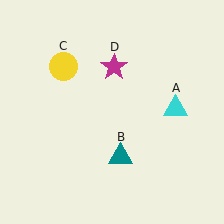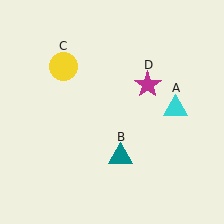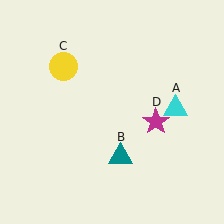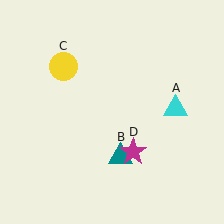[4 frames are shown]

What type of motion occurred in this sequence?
The magenta star (object D) rotated clockwise around the center of the scene.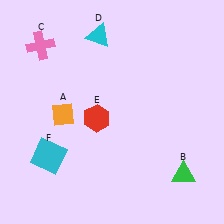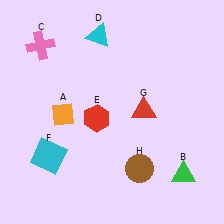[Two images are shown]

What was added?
A red triangle (G), a brown circle (H) were added in Image 2.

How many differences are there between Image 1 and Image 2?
There are 2 differences between the two images.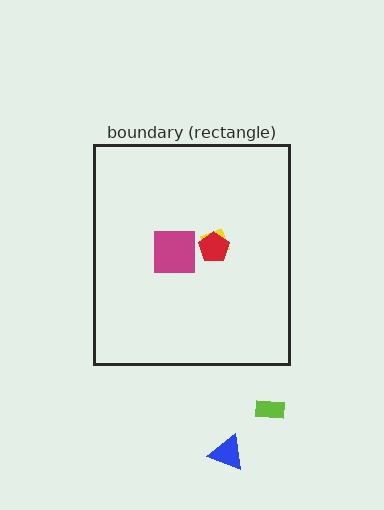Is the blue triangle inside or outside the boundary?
Outside.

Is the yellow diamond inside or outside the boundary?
Inside.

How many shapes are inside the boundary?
3 inside, 2 outside.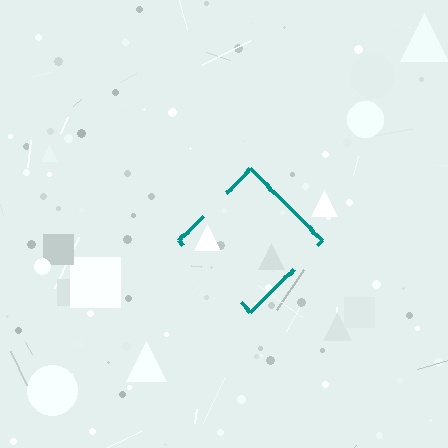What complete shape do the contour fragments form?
The contour fragments form a diamond.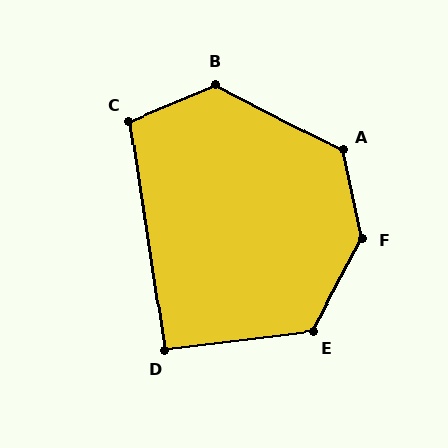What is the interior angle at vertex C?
Approximately 104 degrees (obtuse).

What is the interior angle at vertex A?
Approximately 130 degrees (obtuse).